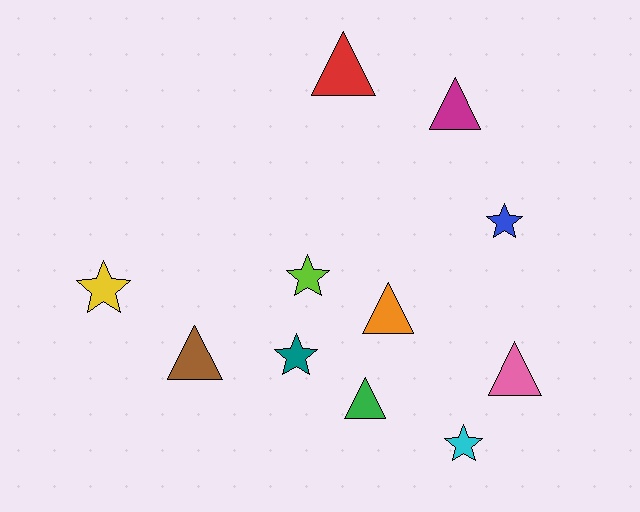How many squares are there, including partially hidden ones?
There are no squares.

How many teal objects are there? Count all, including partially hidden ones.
There is 1 teal object.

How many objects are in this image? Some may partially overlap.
There are 11 objects.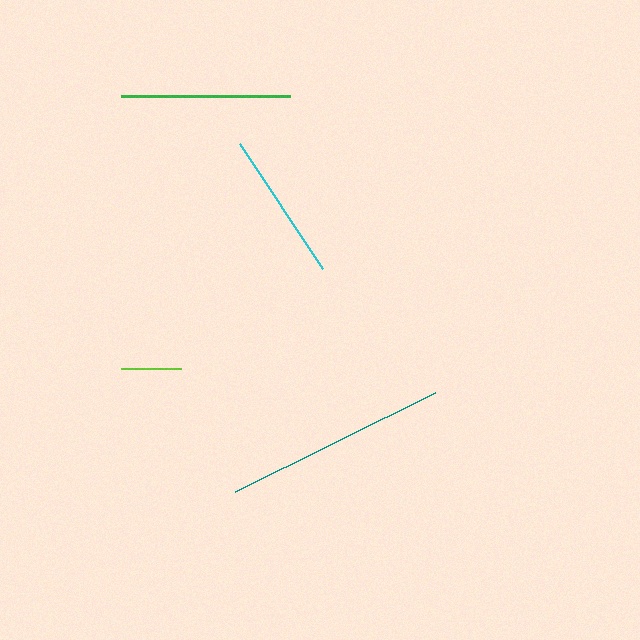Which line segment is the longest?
The teal line is the longest at approximately 223 pixels.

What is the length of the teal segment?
The teal segment is approximately 223 pixels long.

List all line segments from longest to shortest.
From longest to shortest: teal, green, cyan, lime.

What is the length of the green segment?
The green segment is approximately 169 pixels long.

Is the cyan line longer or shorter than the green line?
The green line is longer than the cyan line.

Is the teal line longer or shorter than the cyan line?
The teal line is longer than the cyan line.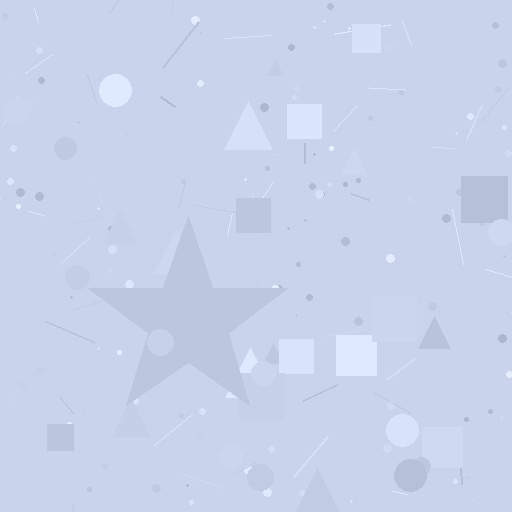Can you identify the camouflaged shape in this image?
The camouflaged shape is a star.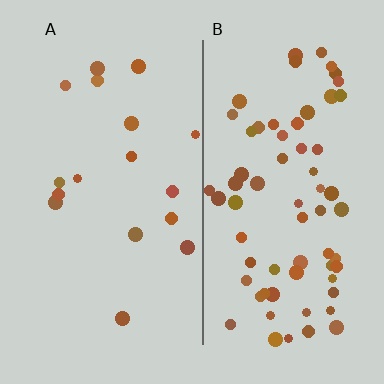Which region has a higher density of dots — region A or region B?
B (the right).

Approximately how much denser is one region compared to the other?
Approximately 3.9× — region B over region A.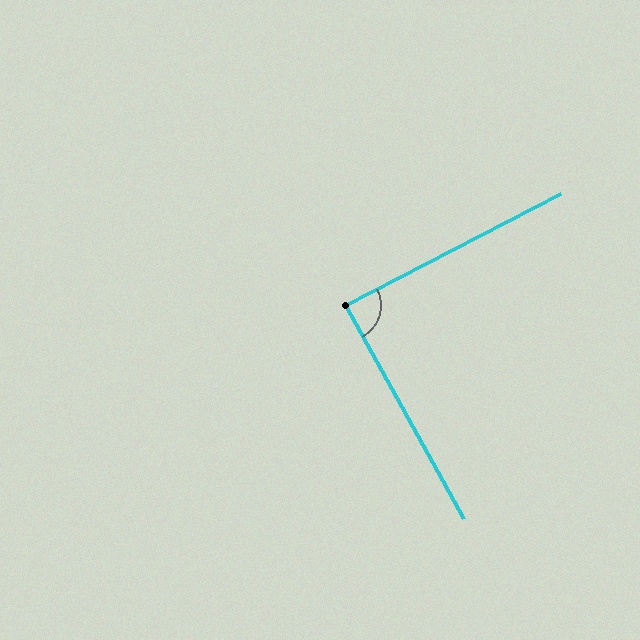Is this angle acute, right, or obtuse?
It is approximately a right angle.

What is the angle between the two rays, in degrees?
Approximately 88 degrees.